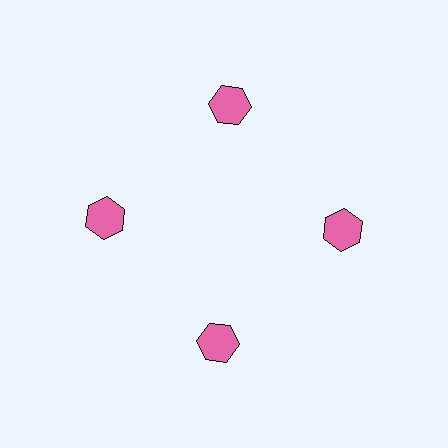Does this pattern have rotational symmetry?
Yes, this pattern has 4-fold rotational symmetry. It looks the same after rotating 90 degrees around the center.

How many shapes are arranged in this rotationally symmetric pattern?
There are 4 shapes, arranged in 4 groups of 1.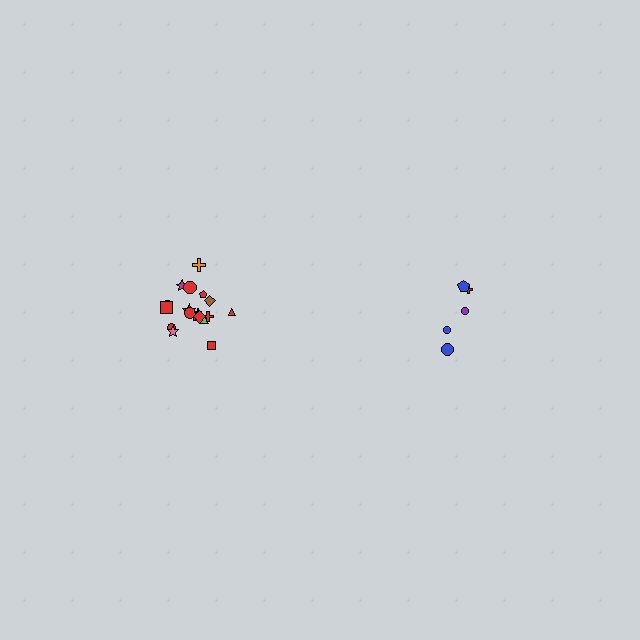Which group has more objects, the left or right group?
The left group.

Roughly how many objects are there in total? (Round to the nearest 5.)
Roughly 25 objects in total.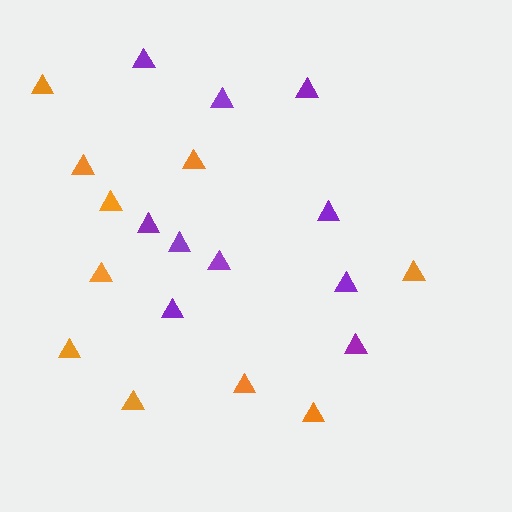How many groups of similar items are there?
There are 2 groups: one group of purple triangles (10) and one group of orange triangles (10).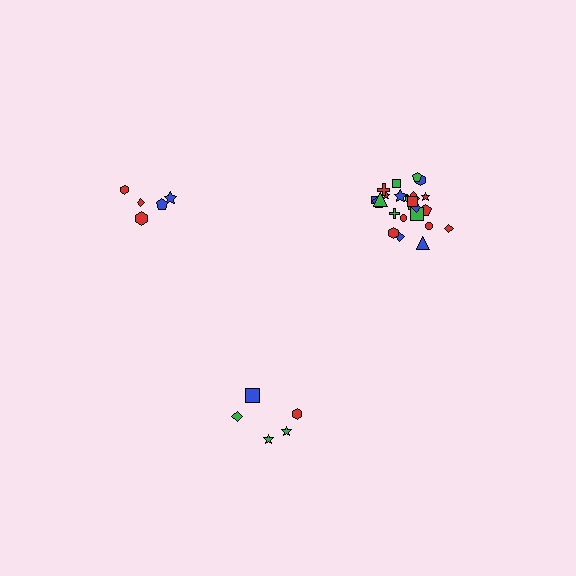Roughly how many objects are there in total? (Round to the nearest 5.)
Roughly 35 objects in total.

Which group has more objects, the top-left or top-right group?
The top-right group.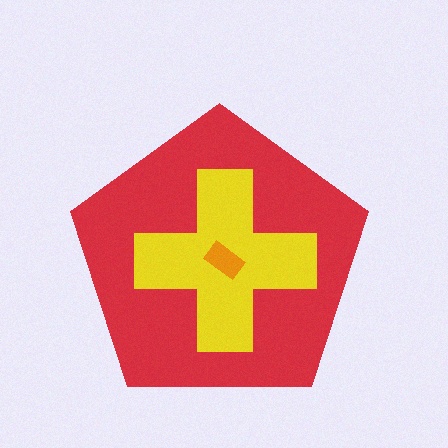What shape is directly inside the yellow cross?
The orange rectangle.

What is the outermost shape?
The red pentagon.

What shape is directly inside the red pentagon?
The yellow cross.